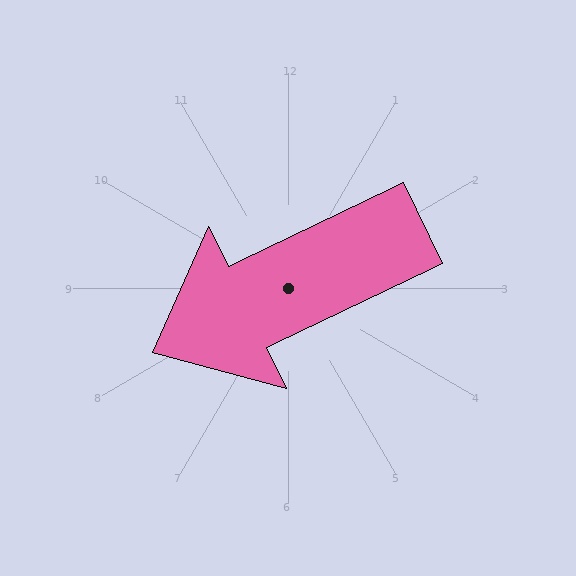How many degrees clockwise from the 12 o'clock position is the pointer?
Approximately 244 degrees.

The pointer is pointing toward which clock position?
Roughly 8 o'clock.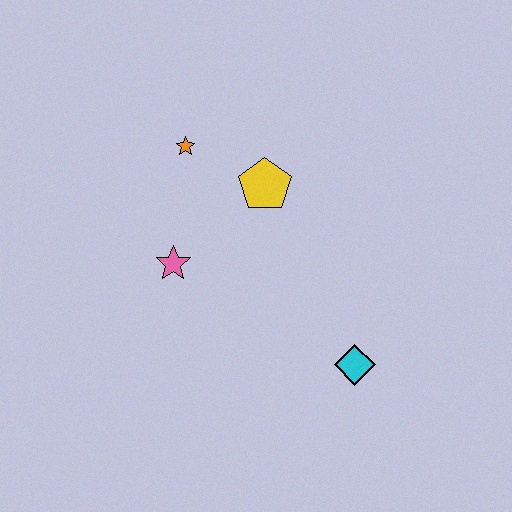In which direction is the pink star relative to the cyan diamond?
The pink star is to the left of the cyan diamond.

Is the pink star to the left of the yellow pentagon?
Yes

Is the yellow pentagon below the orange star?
Yes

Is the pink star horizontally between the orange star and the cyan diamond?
No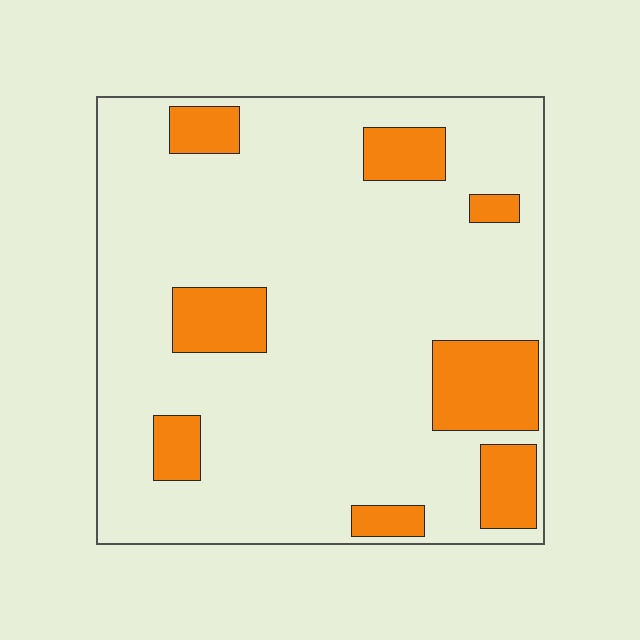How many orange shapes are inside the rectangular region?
8.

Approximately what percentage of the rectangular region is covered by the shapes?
Approximately 20%.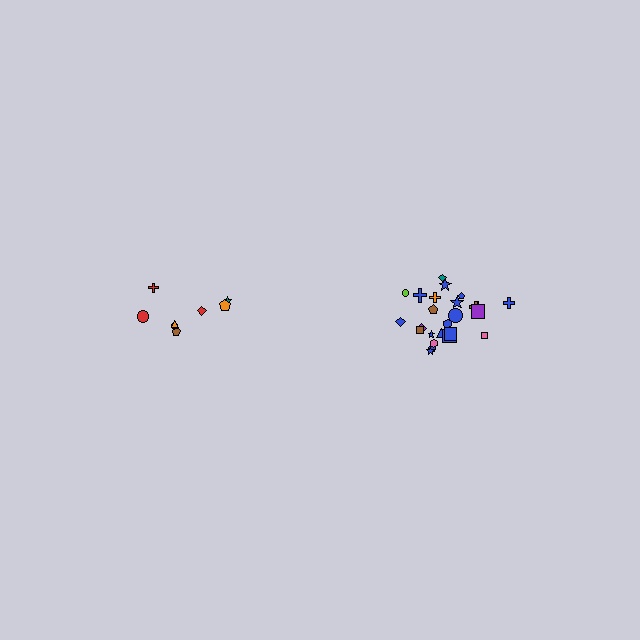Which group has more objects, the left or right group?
The right group.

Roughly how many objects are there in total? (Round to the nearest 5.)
Roughly 35 objects in total.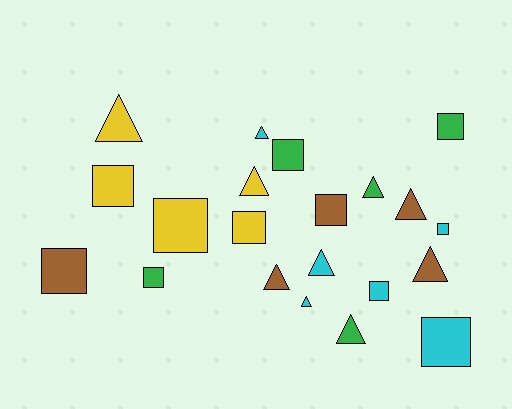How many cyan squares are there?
There are 3 cyan squares.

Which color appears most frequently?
Cyan, with 6 objects.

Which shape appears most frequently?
Square, with 11 objects.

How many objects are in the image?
There are 21 objects.